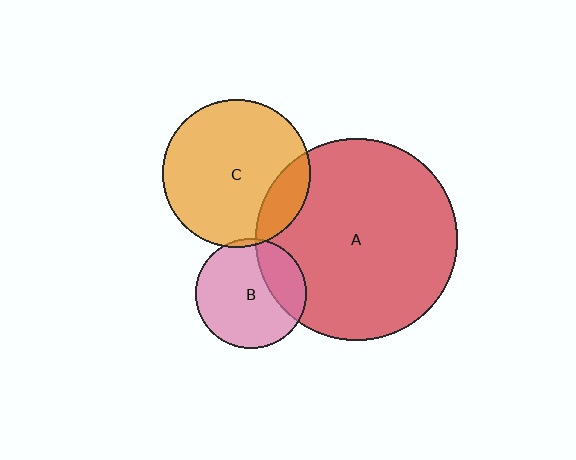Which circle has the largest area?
Circle A (red).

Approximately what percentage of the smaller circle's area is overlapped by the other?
Approximately 25%.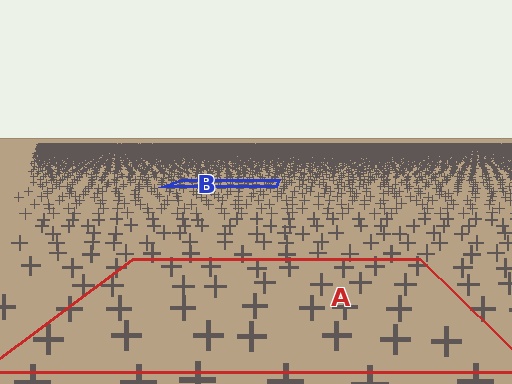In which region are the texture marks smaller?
The texture marks are smaller in region B, because it is farther away.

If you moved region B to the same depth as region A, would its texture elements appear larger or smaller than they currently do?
They would appear larger. At a closer depth, the same texture elements are projected at a bigger on-screen size.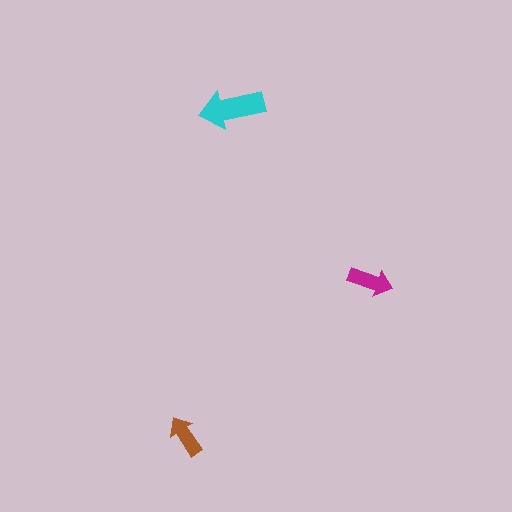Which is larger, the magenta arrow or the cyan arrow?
The cyan one.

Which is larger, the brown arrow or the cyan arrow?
The cyan one.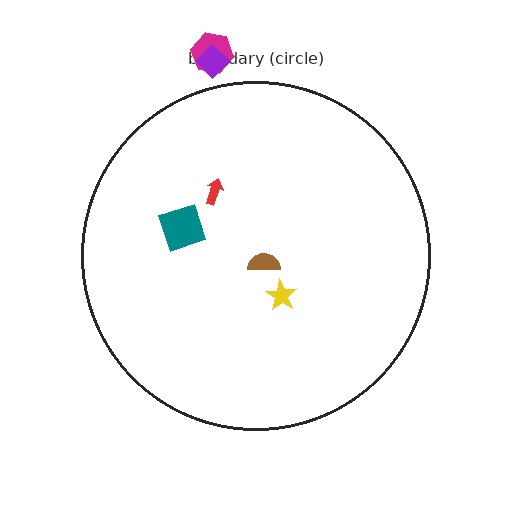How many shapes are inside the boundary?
4 inside, 2 outside.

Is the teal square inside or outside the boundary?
Inside.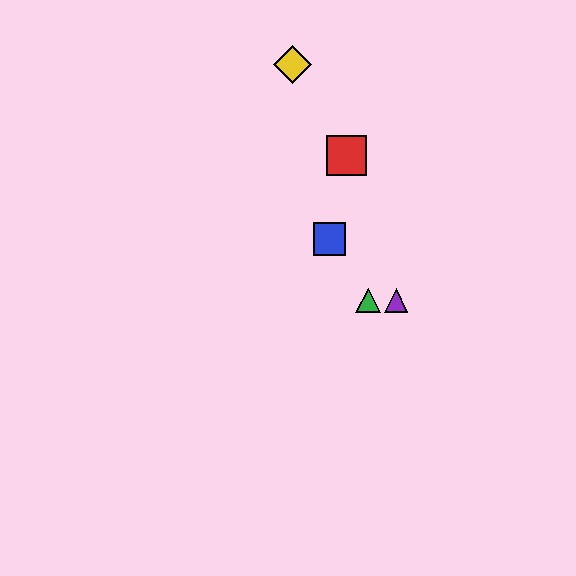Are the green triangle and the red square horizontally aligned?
No, the green triangle is at y≈301 and the red square is at y≈156.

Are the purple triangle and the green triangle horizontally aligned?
Yes, both are at y≈301.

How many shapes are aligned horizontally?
2 shapes (the green triangle, the purple triangle) are aligned horizontally.